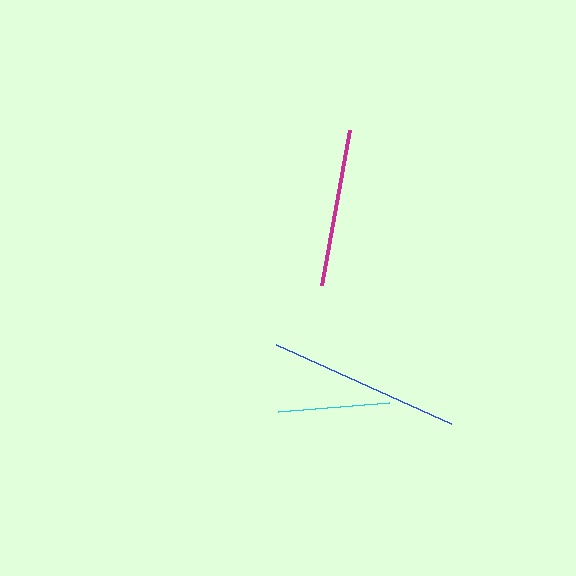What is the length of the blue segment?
The blue segment is approximately 192 pixels long.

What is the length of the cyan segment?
The cyan segment is approximately 111 pixels long.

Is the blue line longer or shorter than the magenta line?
The blue line is longer than the magenta line.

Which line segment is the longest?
The blue line is the longest at approximately 192 pixels.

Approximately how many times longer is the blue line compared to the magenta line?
The blue line is approximately 1.2 times the length of the magenta line.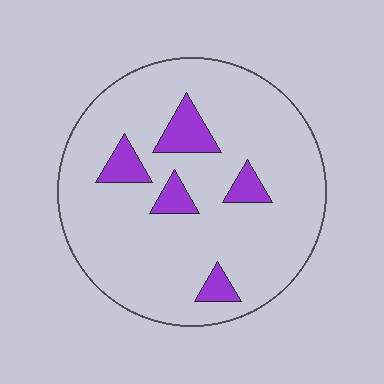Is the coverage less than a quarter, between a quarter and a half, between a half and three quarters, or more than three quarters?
Less than a quarter.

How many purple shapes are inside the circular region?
5.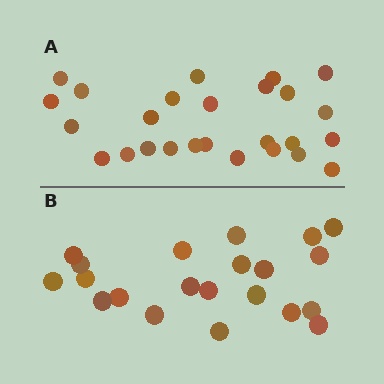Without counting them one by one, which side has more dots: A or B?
Region A (the top region) has more dots.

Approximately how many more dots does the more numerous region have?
Region A has about 5 more dots than region B.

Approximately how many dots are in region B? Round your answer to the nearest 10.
About 20 dots. (The exact count is 21, which rounds to 20.)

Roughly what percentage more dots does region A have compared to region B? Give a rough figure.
About 25% more.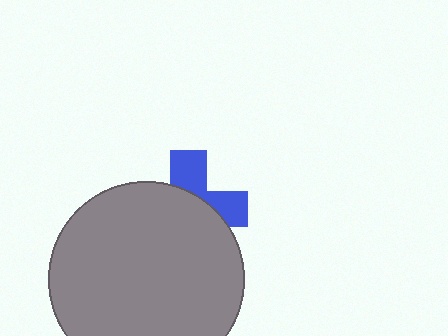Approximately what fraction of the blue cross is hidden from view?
Roughly 64% of the blue cross is hidden behind the gray circle.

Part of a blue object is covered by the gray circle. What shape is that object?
It is a cross.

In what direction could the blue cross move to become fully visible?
The blue cross could move up. That would shift it out from behind the gray circle entirely.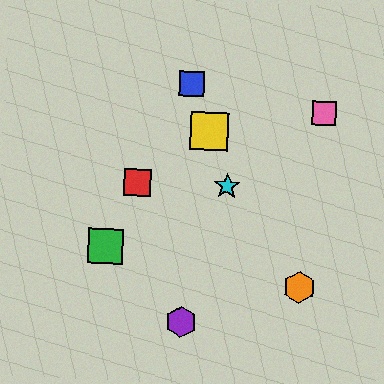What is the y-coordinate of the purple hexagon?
The purple hexagon is at y≈322.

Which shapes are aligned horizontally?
The red square, the cyan star are aligned horizontally.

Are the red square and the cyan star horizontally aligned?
Yes, both are at y≈182.